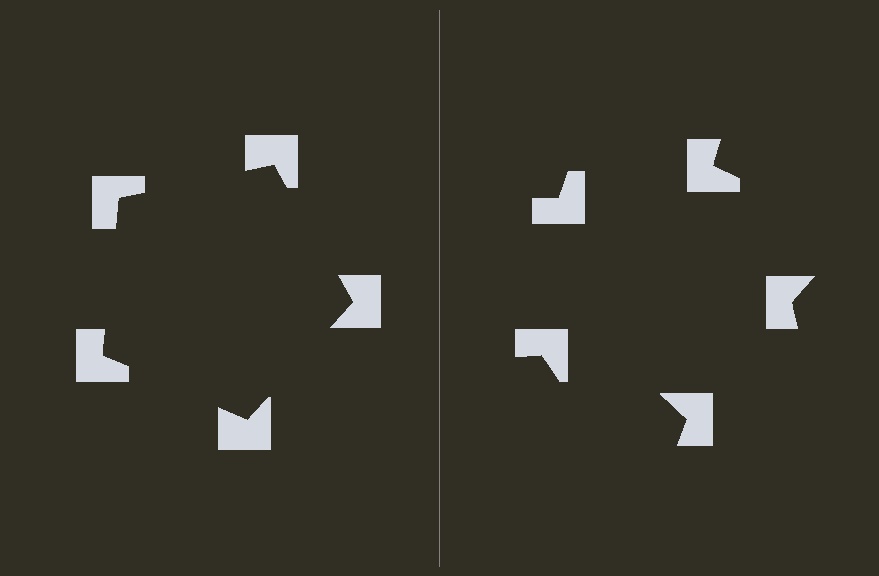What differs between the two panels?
The notched squares are positioned identically on both sides; only the wedge orientations differ. On the left they align to a pentagon; on the right they are misaligned.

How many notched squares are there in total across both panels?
10 — 5 on each side.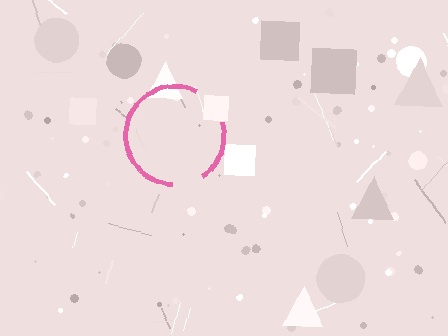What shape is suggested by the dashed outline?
The dashed outline suggests a circle.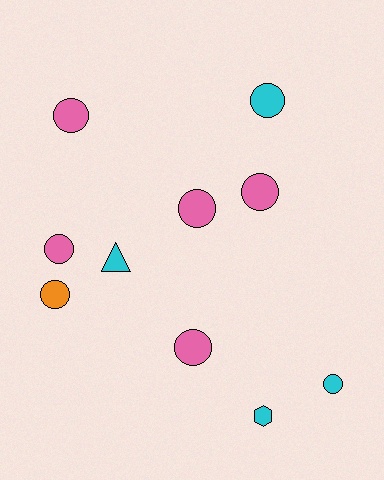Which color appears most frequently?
Pink, with 5 objects.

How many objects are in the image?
There are 10 objects.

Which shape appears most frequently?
Circle, with 8 objects.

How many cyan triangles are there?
There is 1 cyan triangle.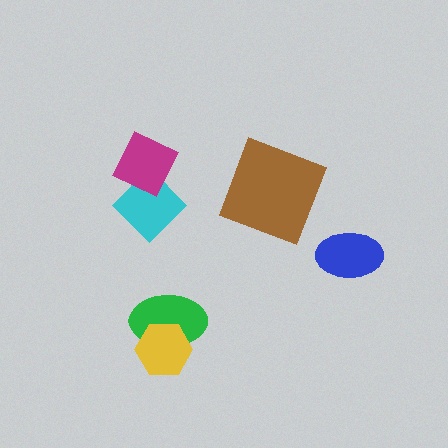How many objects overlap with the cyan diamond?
1 object overlaps with the cyan diamond.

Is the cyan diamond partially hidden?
Yes, it is partially covered by another shape.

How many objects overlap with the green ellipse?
1 object overlaps with the green ellipse.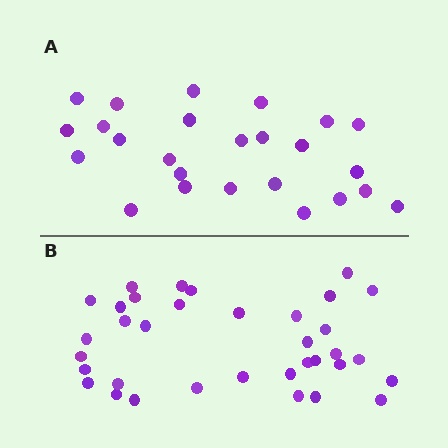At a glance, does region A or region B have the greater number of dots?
Region B (the bottom region) has more dots.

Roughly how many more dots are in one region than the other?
Region B has roughly 10 or so more dots than region A.